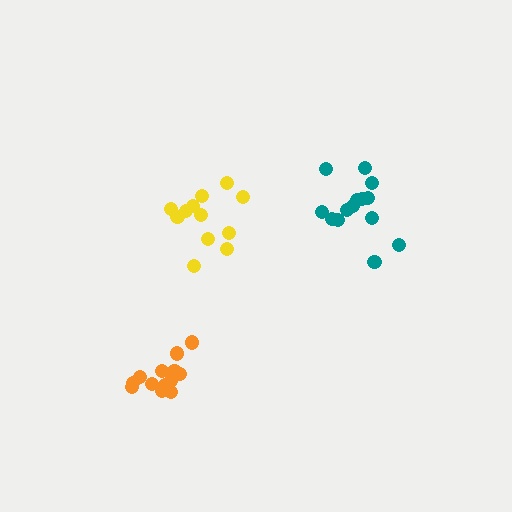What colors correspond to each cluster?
The clusters are colored: yellow, orange, teal.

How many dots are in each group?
Group 1: 12 dots, Group 2: 14 dots, Group 3: 14 dots (40 total).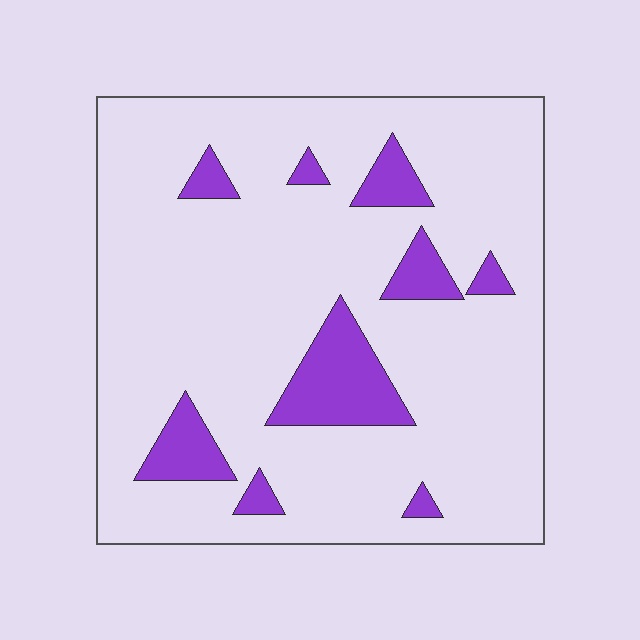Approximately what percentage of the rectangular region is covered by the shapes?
Approximately 15%.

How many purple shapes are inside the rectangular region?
9.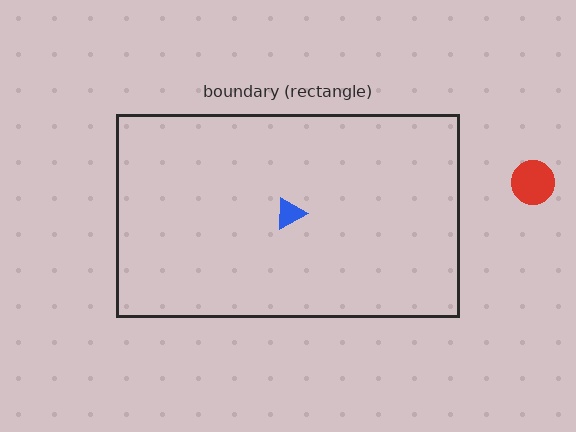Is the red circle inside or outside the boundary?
Outside.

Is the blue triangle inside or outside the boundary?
Inside.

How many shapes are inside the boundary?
1 inside, 1 outside.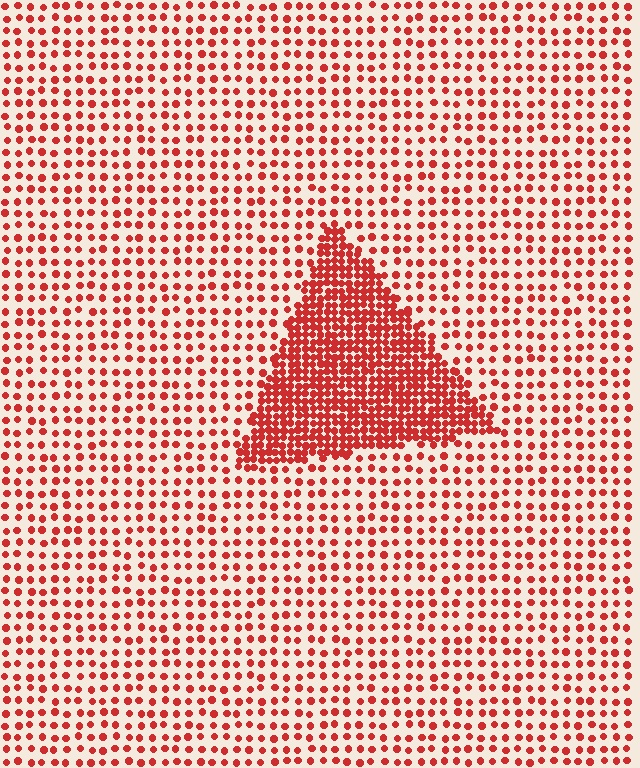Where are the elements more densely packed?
The elements are more densely packed inside the triangle boundary.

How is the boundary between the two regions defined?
The boundary is defined by a change in element density (approximately 2.7x ratio). All elements are the same color, size, and shape.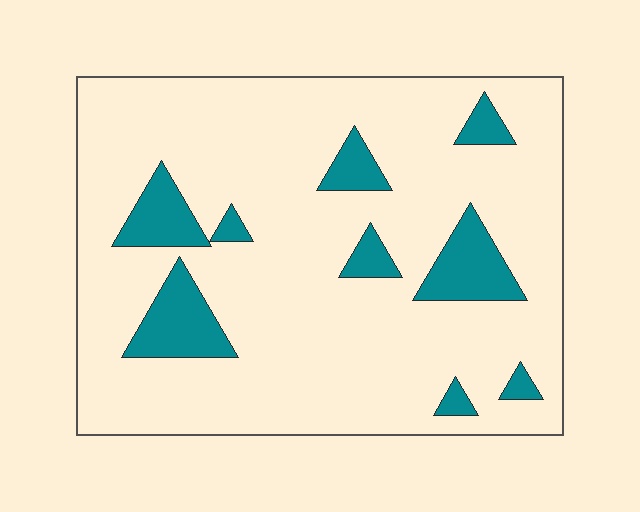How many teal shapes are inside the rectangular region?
9.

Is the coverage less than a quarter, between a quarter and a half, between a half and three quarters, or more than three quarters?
Less than a quarter.